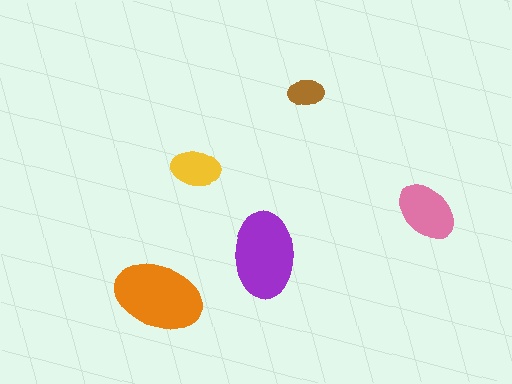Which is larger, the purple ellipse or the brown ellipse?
The purple one.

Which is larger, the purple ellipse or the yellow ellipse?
The purple one.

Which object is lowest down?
The orange ellipse is bottommost.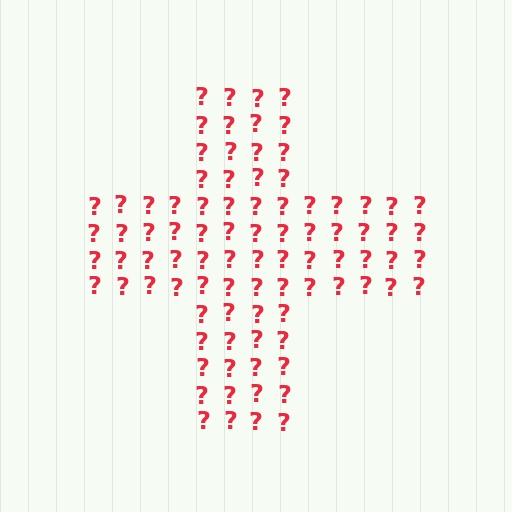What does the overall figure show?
The overall figure shows a cross.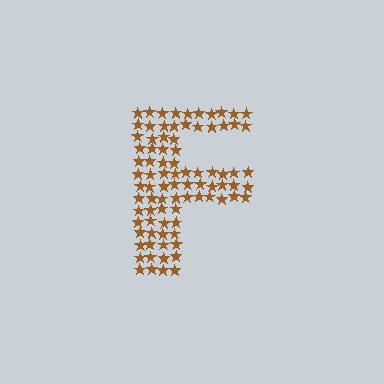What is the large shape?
The large shape is the letter F.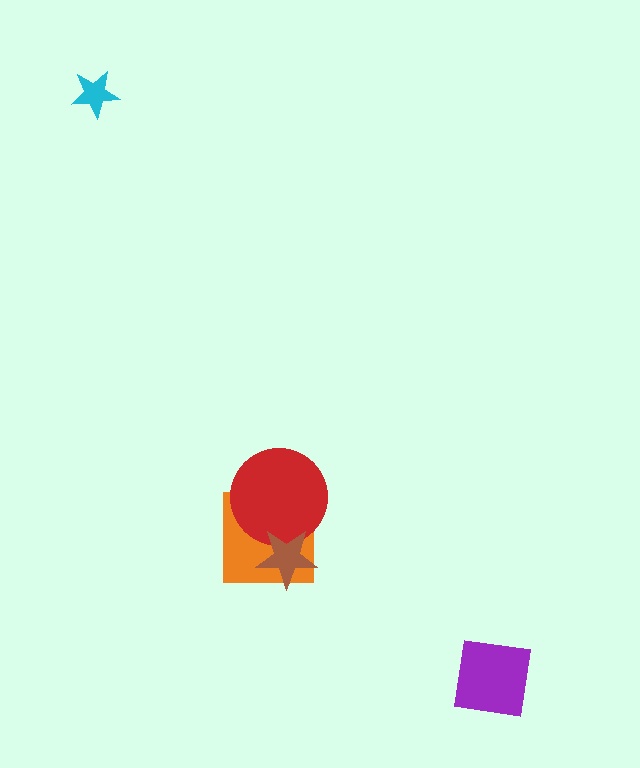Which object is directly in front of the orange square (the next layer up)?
The red circle is directly in front of the orange square.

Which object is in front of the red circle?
The brown star is in front of the red circle.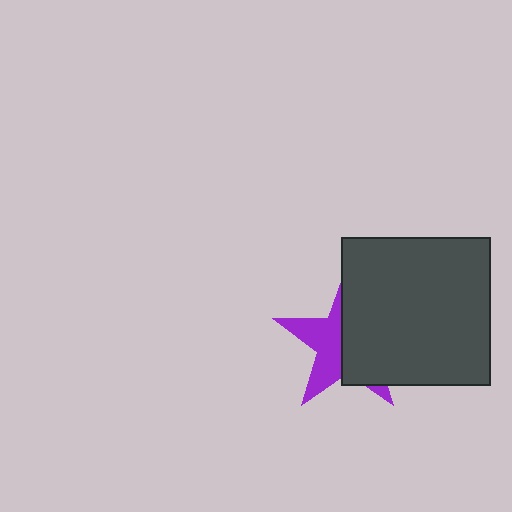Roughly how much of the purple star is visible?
About half of it is visible (roughly 45%).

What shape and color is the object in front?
The object in front is a dark gray square.